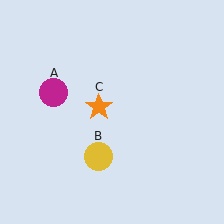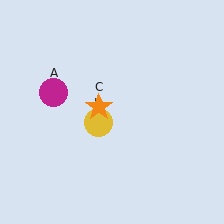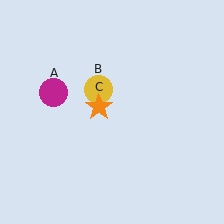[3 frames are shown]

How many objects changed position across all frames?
1 object changed position: yellow circle (object B).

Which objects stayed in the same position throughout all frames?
Magenta circle (object A) and orange star (object C) remained stationary.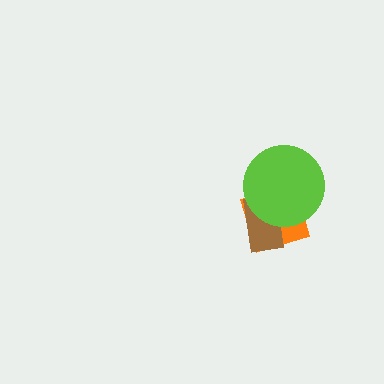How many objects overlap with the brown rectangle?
2 objects overlap with the brown rectangle.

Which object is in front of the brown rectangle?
The lime circle is in front of the brown rectangle.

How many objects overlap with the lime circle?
2 objects overlap with the lime circle.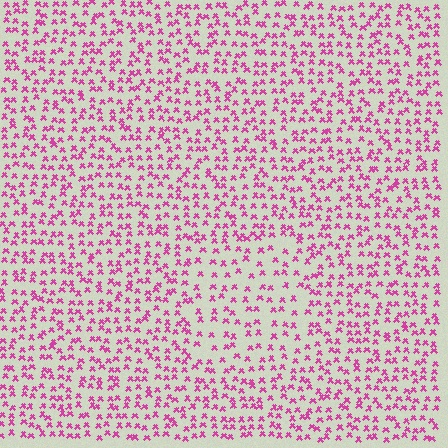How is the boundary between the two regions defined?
The boundary is defined by a change in element density (approximately 1.6x ratio). All elements are the same color, size, and shape.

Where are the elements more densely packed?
The elements are more densely packed outside the rectangle boundary.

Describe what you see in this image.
The image contains small magenta elements arranged at two different densities. A rectangle-shaped region is visible where the elements are less densely packed than the surrounding area.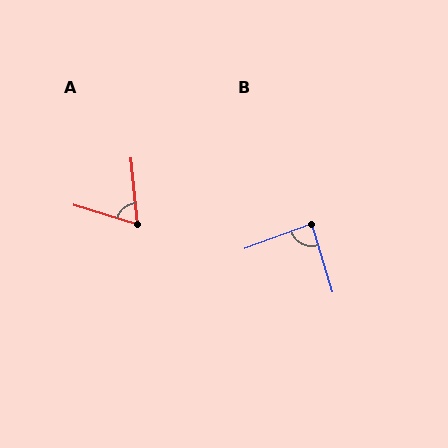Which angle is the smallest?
A, at approximately 67 degrees.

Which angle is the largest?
B, at approximately 87 degrees.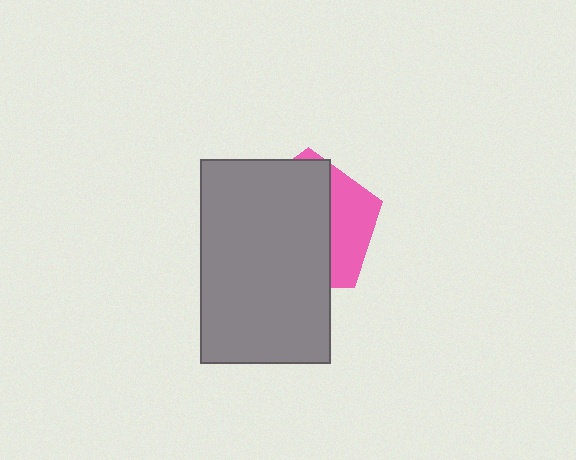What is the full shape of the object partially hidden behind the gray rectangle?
The partially hidden object is a pink pentagon.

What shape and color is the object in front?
The object in front is a gray rectangle.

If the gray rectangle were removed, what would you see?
You would see the complete pink pentagon.